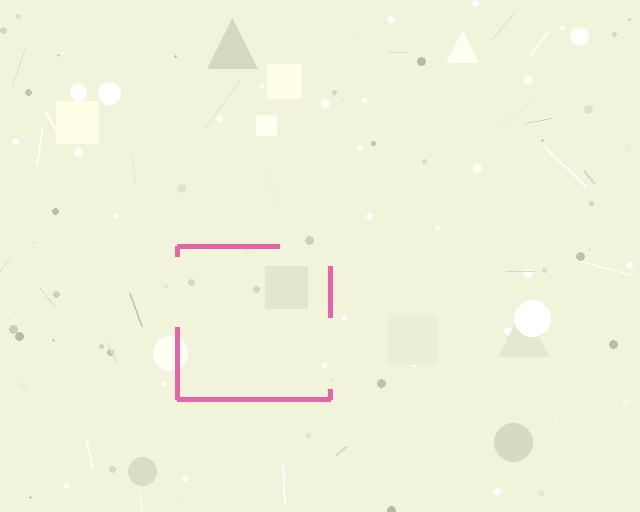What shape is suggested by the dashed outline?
The dashed outline suggests a square.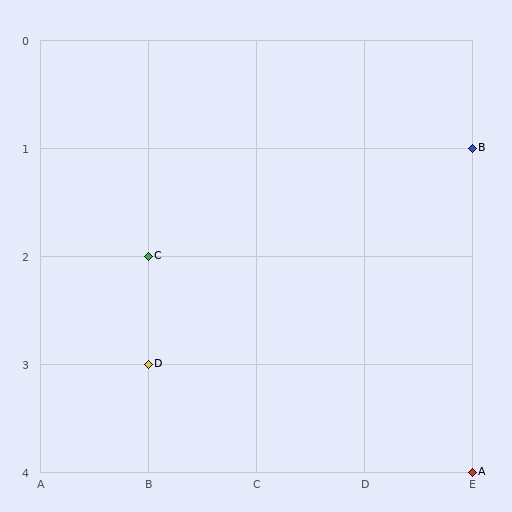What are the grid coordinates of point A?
Point A is at grid coordinates (E, 4).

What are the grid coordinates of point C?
Point C is at grid coordinates (B, 2).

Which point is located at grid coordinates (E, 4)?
Point A is at (E, 4).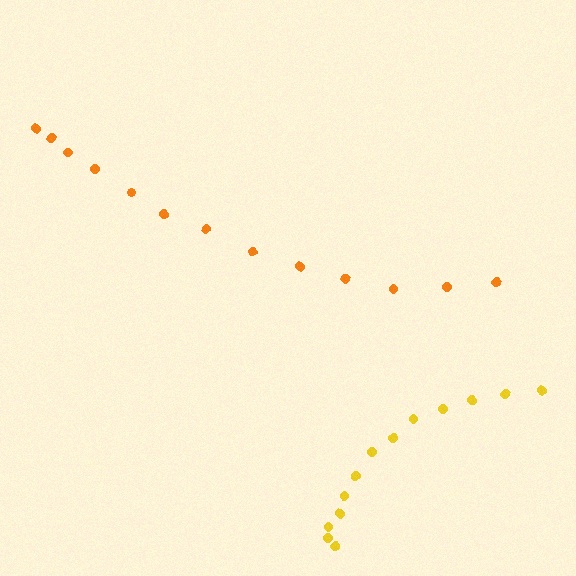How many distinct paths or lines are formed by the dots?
There are 2 distinct paths.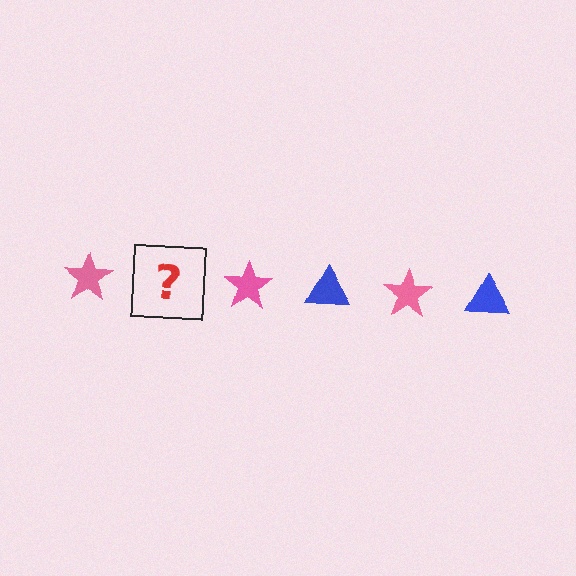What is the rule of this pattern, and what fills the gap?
The rule is that the pattern alternates between pink star and blue triangle. The gap should be filled with a blue triangle.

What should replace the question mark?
The question mark should be replaced with a blue triangle.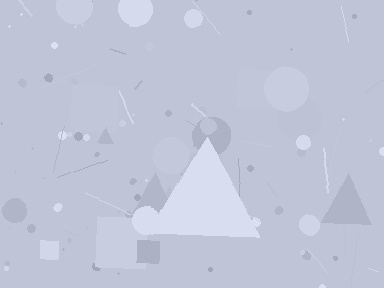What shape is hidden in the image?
A triangle is hidden in the image.